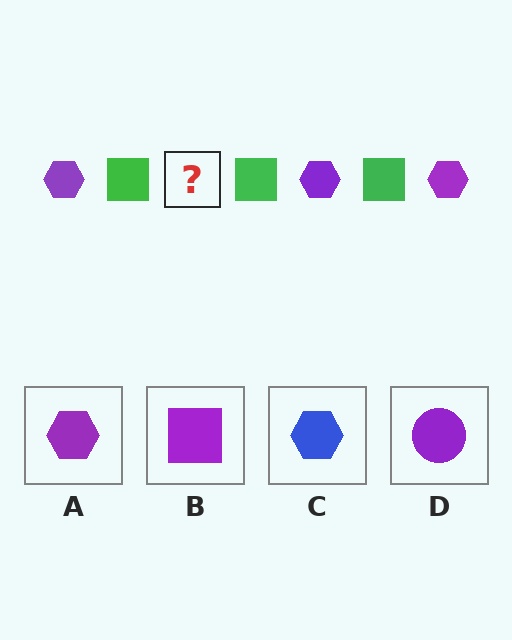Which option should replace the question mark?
Option A.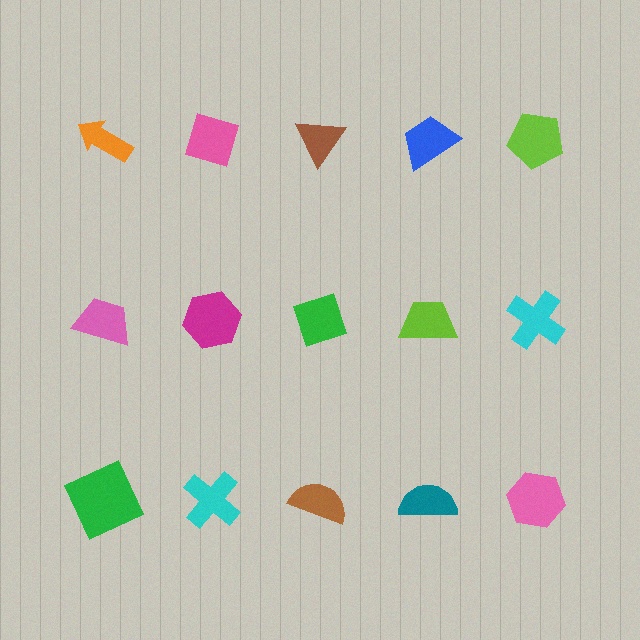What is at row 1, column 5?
A lime pentagon.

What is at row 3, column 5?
A pink hexagon.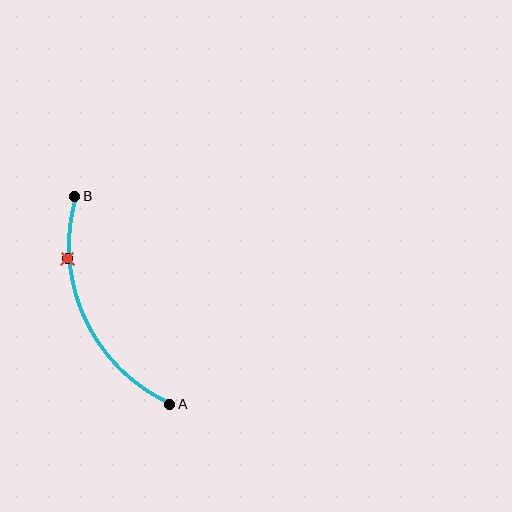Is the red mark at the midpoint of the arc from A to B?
No. The red mark lies on the arc but is closer to endpoint B. The arc midpoint would be at the point on the curve equidistant along the arc from both A and B.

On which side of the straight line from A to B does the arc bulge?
The arc bulges to the left of the straight line connecting A and B.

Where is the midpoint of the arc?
The arc midpoint is the point on the curve farthest from the straight line joining A and B. It sits to the left of that line.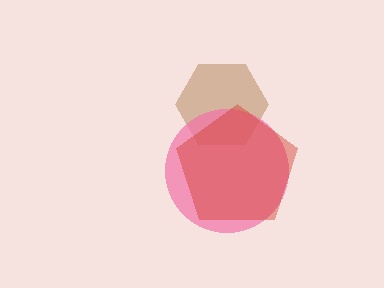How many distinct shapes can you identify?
There are 3 distinct shapes: a brown hexagon, a pink circle, a red pentagon.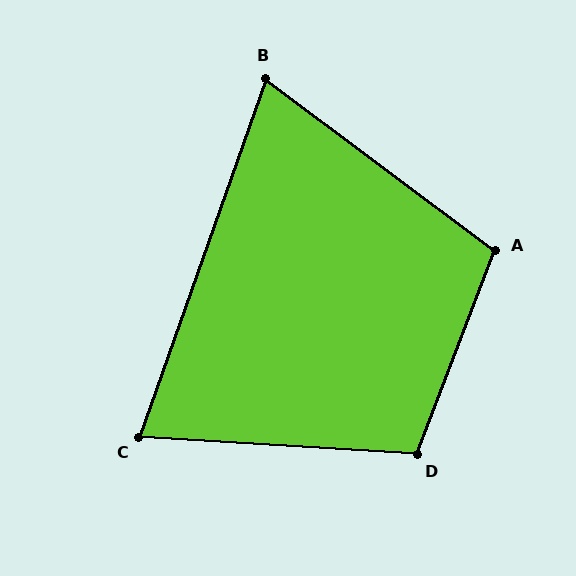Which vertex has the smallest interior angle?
B, at approximately 73 degrees.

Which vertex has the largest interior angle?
D, at approximately 107 degrees.